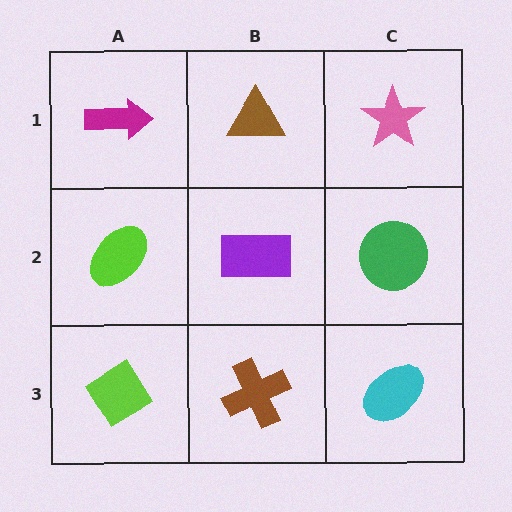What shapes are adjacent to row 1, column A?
A lime ellipse (row 2, column A), a brown triangle (row 1, column B).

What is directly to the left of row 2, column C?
A purple rectangle.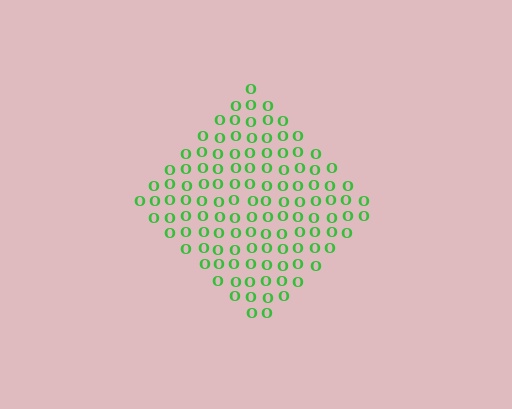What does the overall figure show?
The overall figure shows a diamond.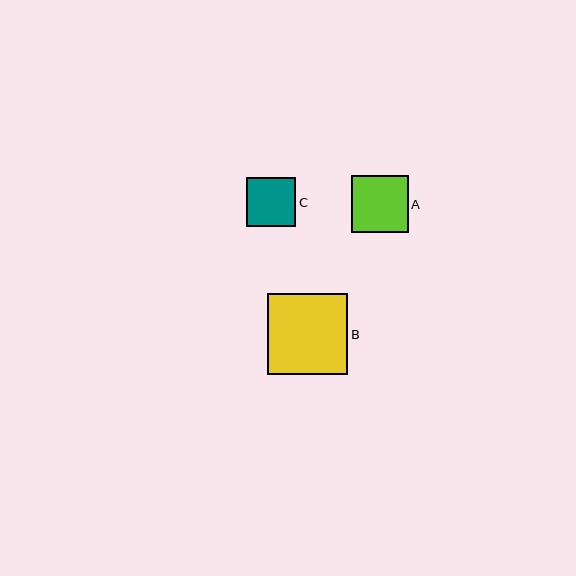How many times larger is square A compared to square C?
Square A is approximately 1.2 times the size of square C.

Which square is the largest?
Square B is the largest with a size of approximately 81 pixels.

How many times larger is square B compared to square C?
Square B is approximately 1.7 times the size of square C.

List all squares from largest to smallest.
From largest to smallest: B, A, C.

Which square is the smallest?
Square C is the smallest with a size of approximately 49 pixels.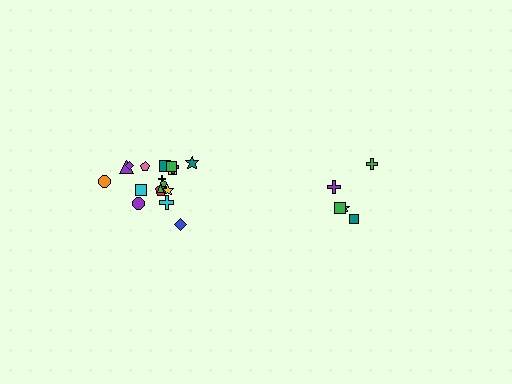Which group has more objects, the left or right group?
The left group.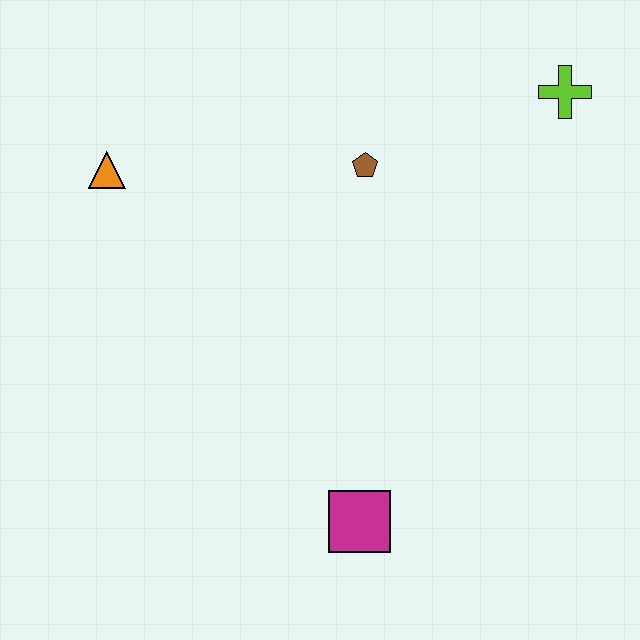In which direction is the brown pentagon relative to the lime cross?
The brown pentagon is to the left of the lime cross.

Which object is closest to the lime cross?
The brown pentagon is closest to the lime cross.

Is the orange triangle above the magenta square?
Yes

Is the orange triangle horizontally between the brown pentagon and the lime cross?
No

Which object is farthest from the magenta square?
The lime cross is farthest from the magenta square.